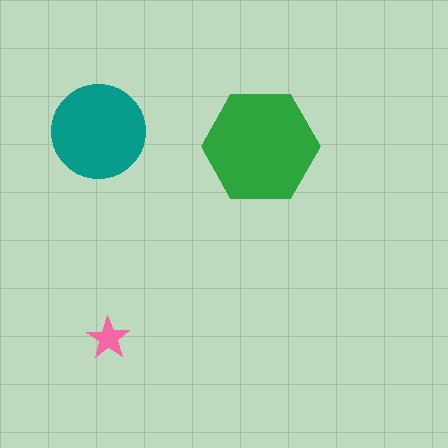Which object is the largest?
The green hexagon.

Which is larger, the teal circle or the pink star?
The teal circle.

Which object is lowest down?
The pink star is bottommost.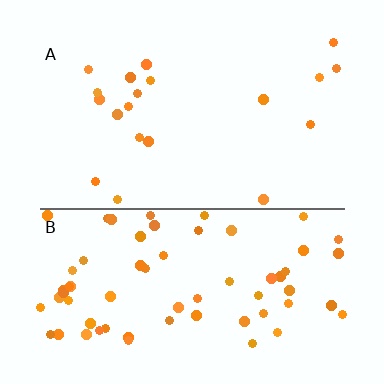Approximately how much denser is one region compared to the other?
Approximately 3.3× — region B over region A.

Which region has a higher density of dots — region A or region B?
B (the bottom).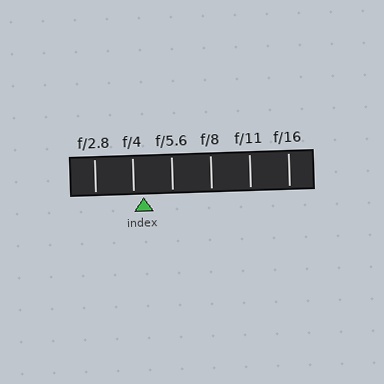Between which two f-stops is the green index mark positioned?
The index mark is between f/4 and f/5.6.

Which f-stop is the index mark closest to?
The index mark is closest to f/4.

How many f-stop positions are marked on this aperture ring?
There are 6 f-stop positions marked.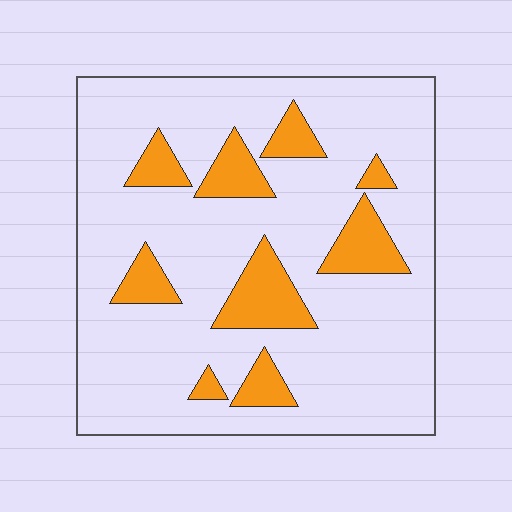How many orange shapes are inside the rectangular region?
9.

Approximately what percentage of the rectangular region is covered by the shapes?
Approximately 15%.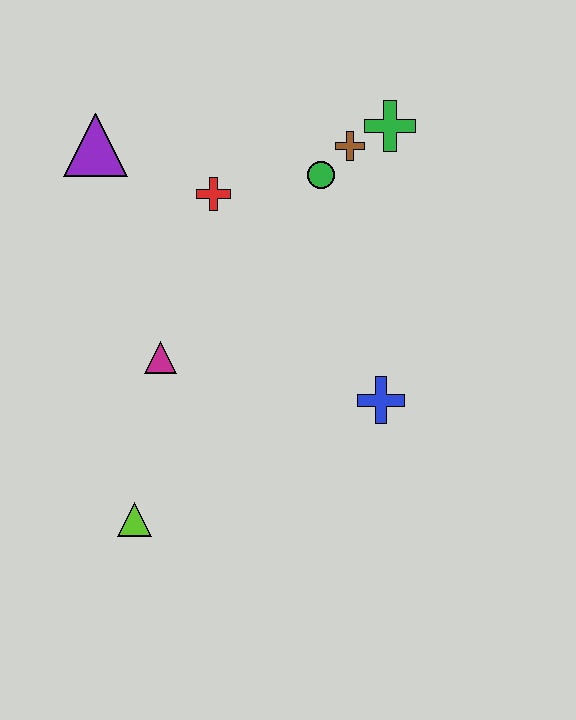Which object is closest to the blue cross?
The magenta triangle is closest to the blue cross.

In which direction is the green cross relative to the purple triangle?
The green cross is to the right of the purple triangle.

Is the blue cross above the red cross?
No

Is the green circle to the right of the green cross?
No